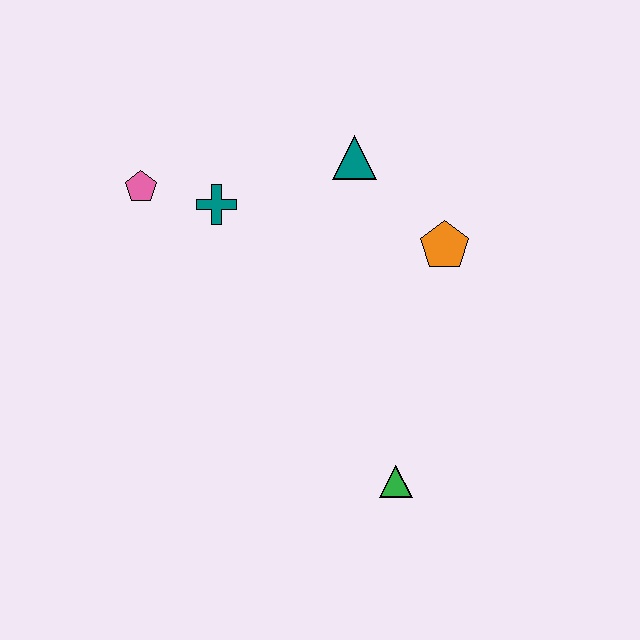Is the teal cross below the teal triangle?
Yes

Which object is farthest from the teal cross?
The green triangle is farthest from the teal cross.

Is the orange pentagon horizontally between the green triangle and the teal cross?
No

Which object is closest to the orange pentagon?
The teal triangle is closest to the orange pentagon.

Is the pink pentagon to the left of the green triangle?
Yes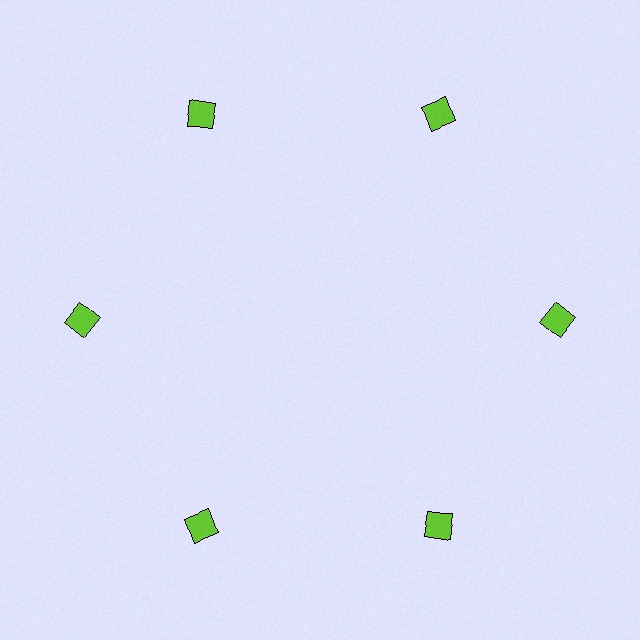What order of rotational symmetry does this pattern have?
This pattern has 6-fold rotational symmetry.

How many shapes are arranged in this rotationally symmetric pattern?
There are 6 shapes, arranged in 6 groups of 1.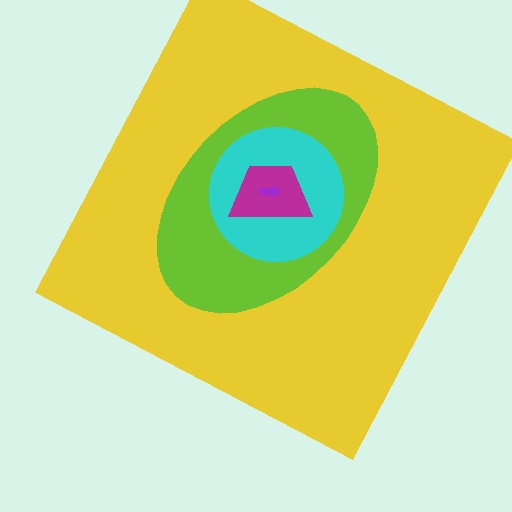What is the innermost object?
The purple arrow.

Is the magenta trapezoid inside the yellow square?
Yes.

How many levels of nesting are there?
5.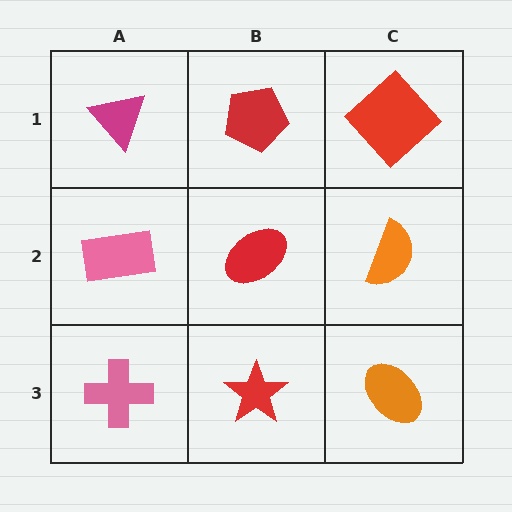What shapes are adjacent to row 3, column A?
A pink rectangle (row 2, column A), a red star (row 3, column B).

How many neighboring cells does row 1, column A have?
2.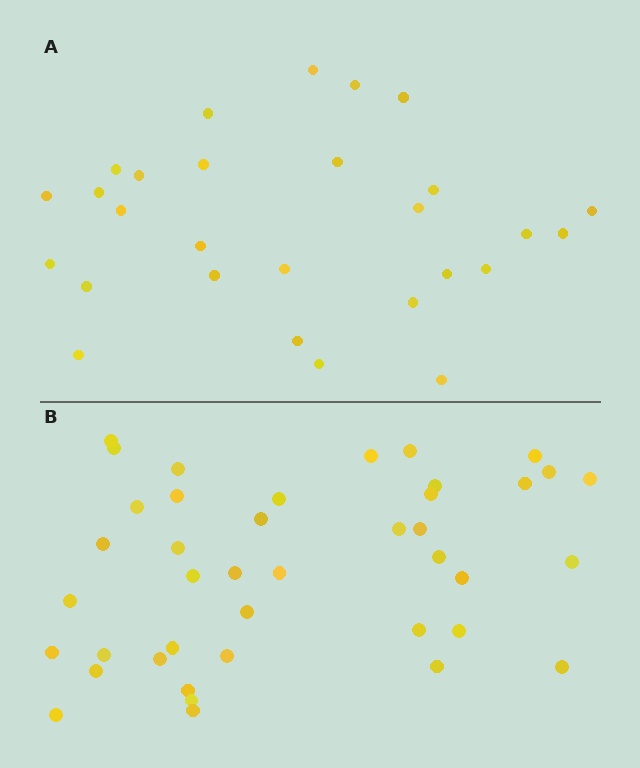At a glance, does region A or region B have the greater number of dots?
Region B (the bottom region) has more dots.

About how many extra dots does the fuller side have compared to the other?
Region B has approximately 15 more dots than region A.